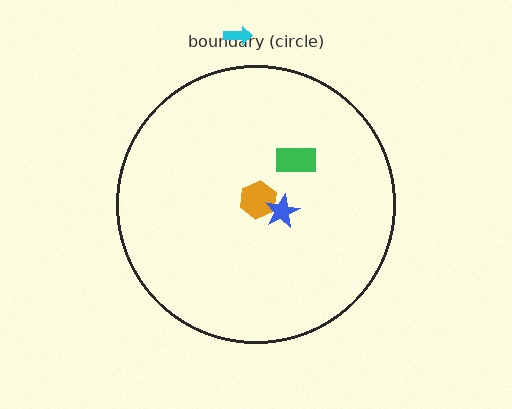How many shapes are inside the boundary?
3 inside, 1 outside.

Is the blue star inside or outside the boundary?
Inside.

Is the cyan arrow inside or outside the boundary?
Outside.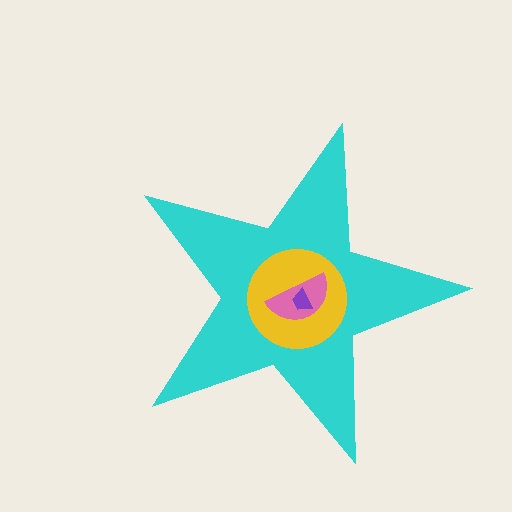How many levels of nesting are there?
4.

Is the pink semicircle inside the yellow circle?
Yes.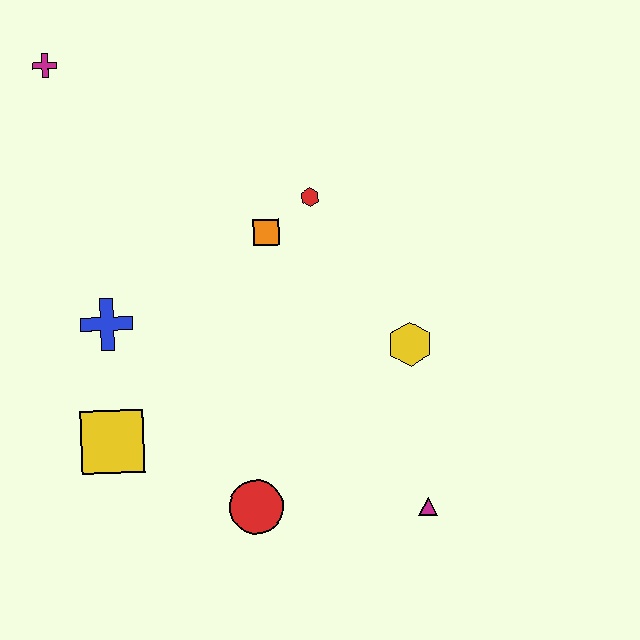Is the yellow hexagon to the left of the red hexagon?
No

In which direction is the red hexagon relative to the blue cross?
The red hexagon is to the right of the blue cross.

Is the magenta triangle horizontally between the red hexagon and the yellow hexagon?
No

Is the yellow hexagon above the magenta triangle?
Yes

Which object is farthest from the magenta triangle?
The magenta cross is farthest from the magenta triangle.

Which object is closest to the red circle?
The yellow square is closest to the red circle.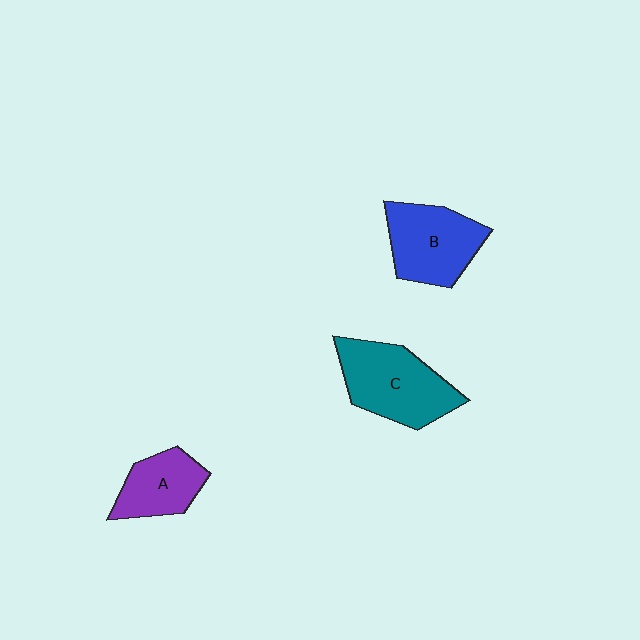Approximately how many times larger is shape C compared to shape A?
Approximately 1.6 times.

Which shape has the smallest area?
Shape A (purple).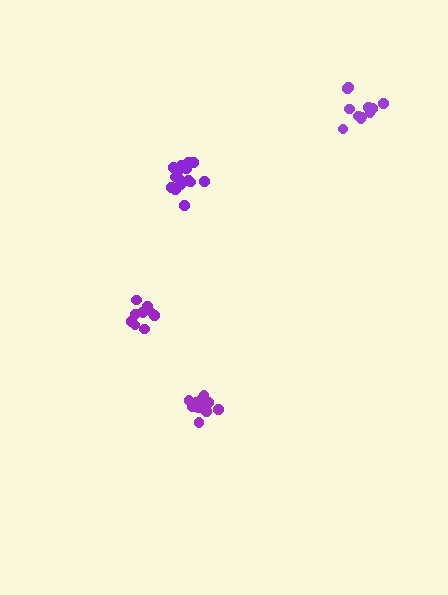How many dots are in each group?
Group 1: 15 dots, Group 2: 14 dots, Group 3: 11 dots, Group 4: 10 dots (50 total).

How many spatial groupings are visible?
There are 4 spatial groupings.